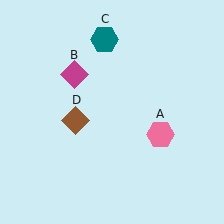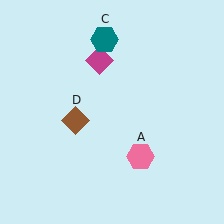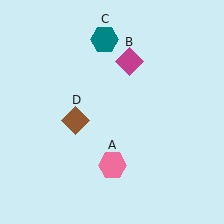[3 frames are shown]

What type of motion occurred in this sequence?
The pink hexagon (object A), magenta diamond (object B) rotated clockwise around the center of the scene.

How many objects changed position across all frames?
2 objects changed position: pink hexagon (object A), magenta diamond (object B).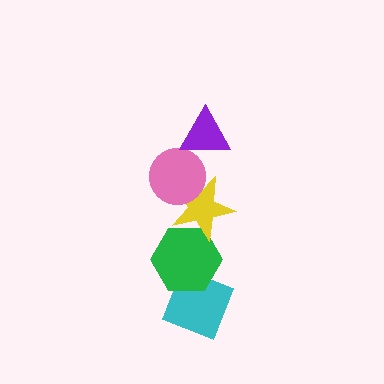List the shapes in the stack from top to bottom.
From top to bottom: the purple triangle, the pink circle, the yellow star, the green hexagon, the cyan diamond.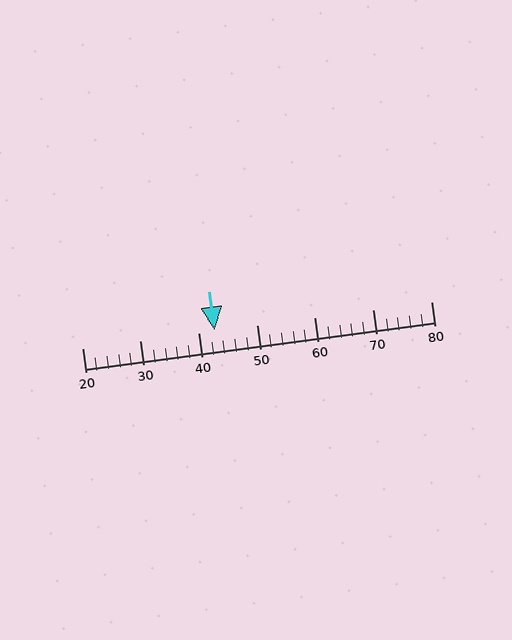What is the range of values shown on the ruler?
The ruler shows values from 20 to 80.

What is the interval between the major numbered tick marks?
The major tick marks are spaced 10 units apart.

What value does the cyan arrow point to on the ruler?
The cyan arrow points to approximately 43.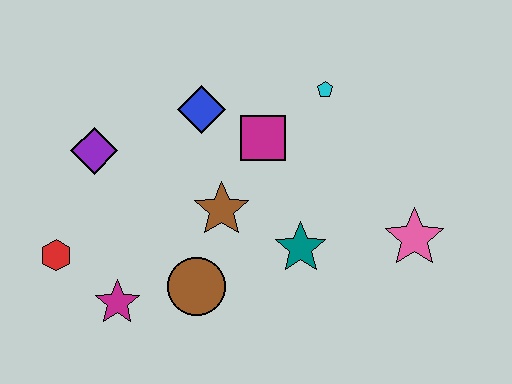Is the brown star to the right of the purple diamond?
Yes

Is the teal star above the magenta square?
No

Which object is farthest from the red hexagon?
The pink star is farthest from the red hexagon.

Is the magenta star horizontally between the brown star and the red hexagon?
Yes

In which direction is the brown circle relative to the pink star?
The brown circle is to the left of the pink star.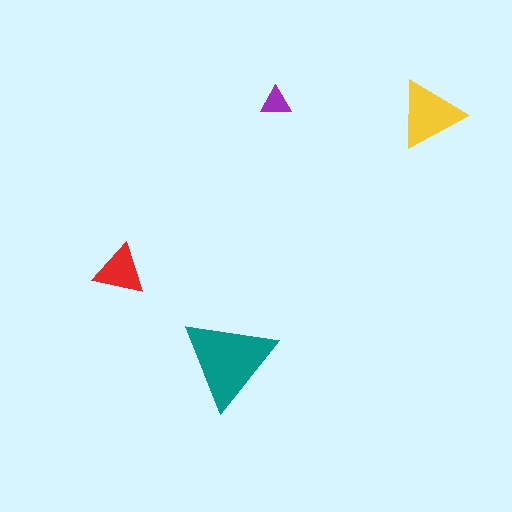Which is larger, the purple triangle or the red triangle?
The red one.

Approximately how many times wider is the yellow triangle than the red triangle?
About 1.5 times wider.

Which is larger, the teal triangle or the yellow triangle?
The teal one.